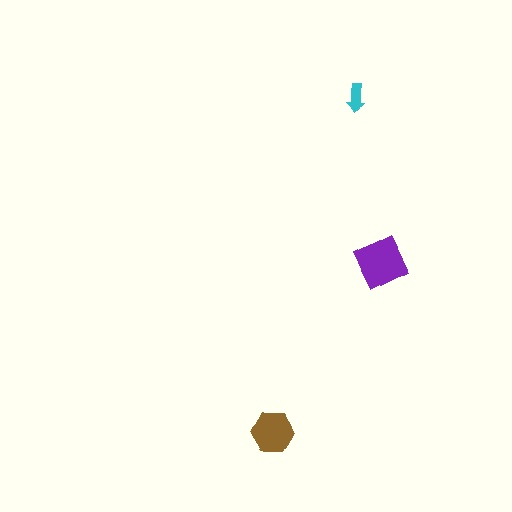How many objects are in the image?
There are 3 objects in the image.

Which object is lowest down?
The brown hexagon is bottommost.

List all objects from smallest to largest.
The cyan arrow, the brown hexagon, the purple square.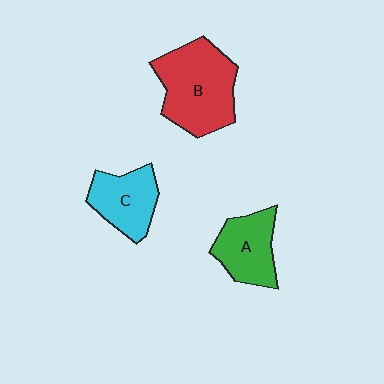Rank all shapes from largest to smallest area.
From largest to smallest: B (red), A (green), C (cyan).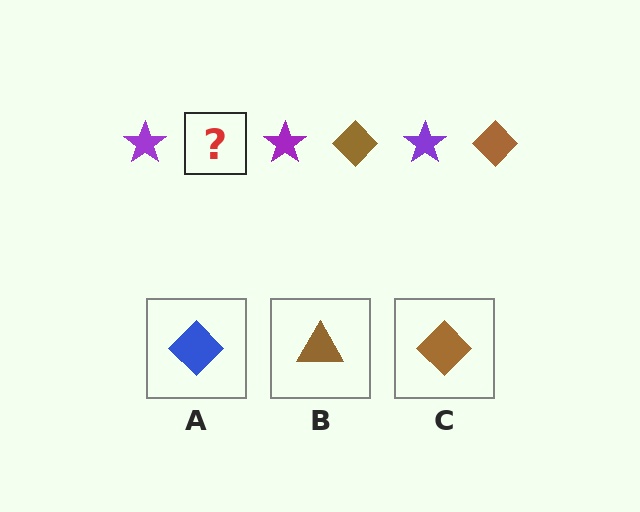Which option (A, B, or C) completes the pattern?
C.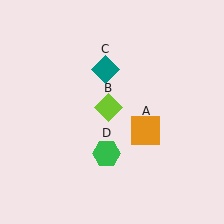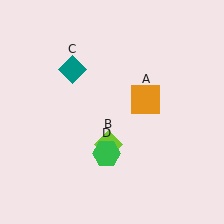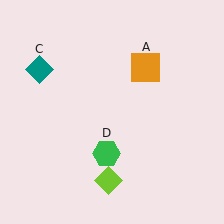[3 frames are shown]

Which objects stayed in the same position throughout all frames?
Green hexagon (object D) remained stationary.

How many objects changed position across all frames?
3 objects changed position: orange square (object A), lime diamond (object B), teal diamond (object C).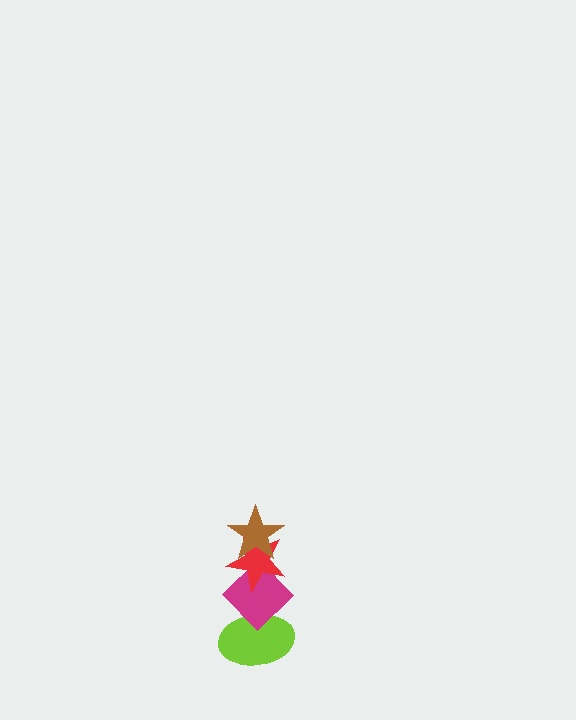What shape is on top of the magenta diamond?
The red star is on top of the magenta diamond.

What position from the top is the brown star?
The brown star is 1st from the top.